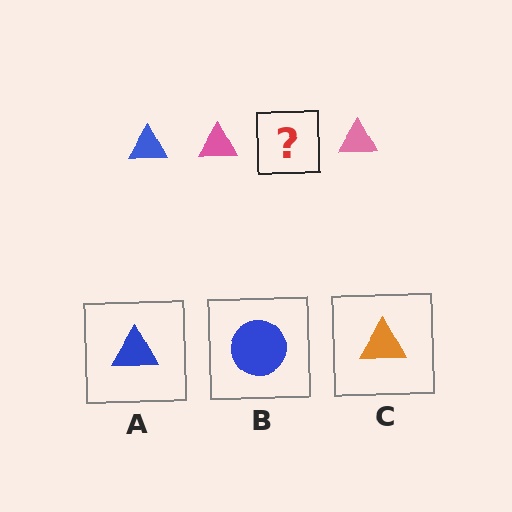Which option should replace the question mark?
Option A.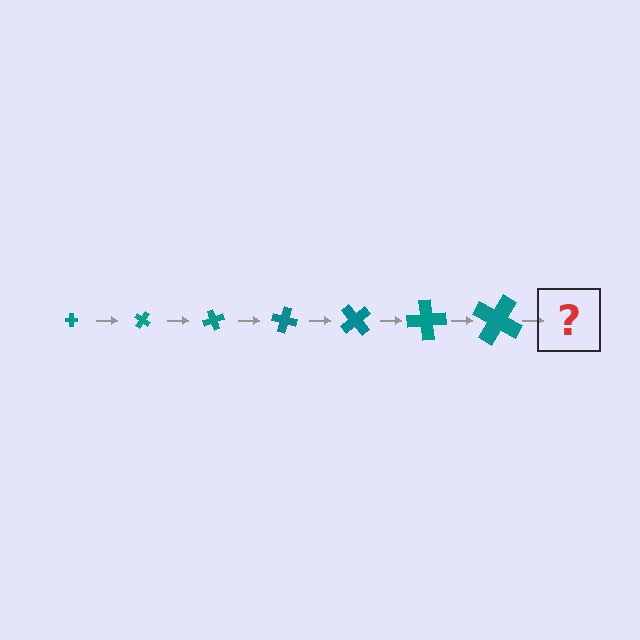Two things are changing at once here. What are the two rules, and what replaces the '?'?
The two rules are that the cross grows larger each step and it rotates 35 degrees each step. The '?' should be a cross, larger than the previous one and rotated 245 degrees from the start.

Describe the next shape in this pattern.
It should be a cross, larger than the previous one and rotated 245 degrees from the start.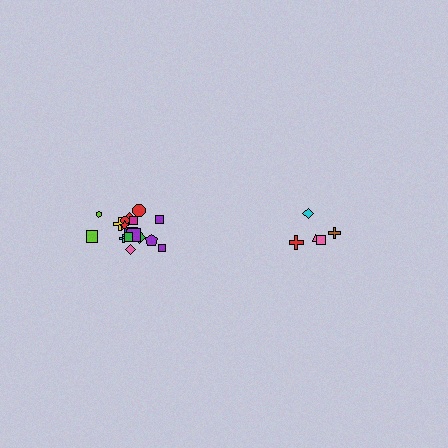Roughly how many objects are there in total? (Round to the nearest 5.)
Roughly 25 objects in total.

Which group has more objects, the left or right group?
The left group.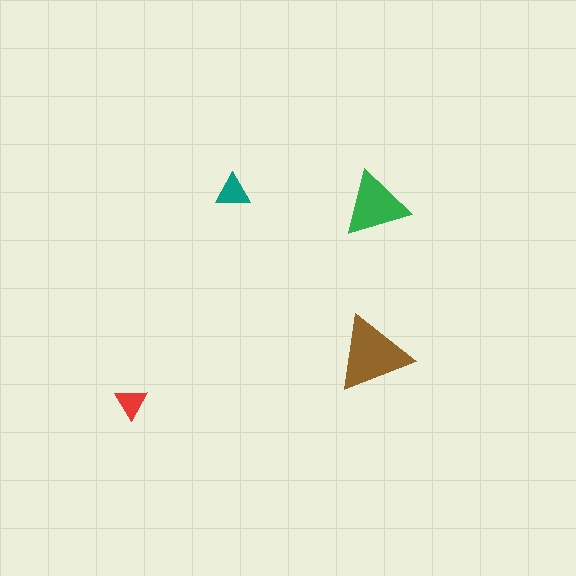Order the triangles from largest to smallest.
the brown one, the green one, the teal one, the red one.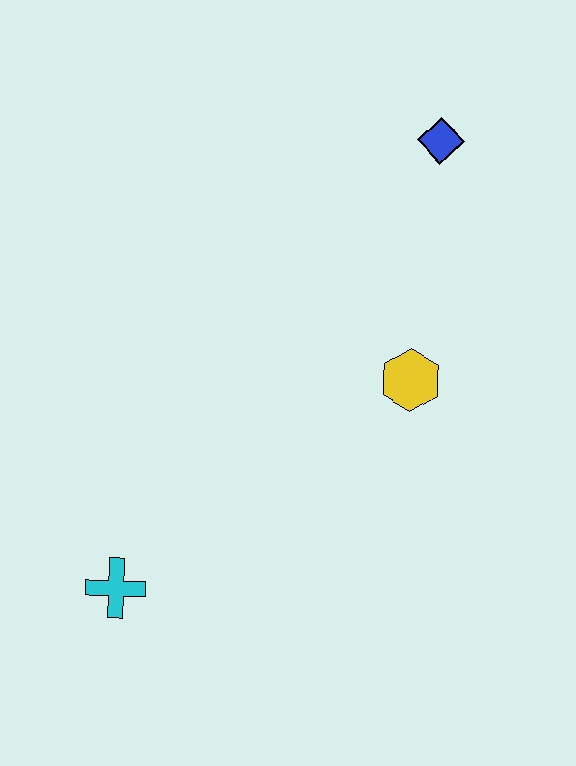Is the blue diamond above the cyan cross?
Yes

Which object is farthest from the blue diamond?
The cyan cross is farthest from the blue diamond.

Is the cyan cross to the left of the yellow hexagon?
Yes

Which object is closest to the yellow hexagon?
The blue diamond is closest to the yellow hexagon.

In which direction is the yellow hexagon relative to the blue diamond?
The yellow hexagon is below the blue diamond.